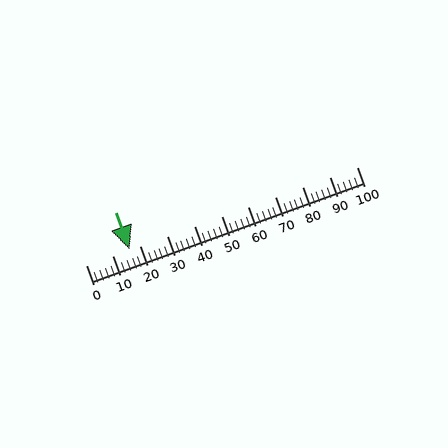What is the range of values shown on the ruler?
The ruler shows values from 0 to 100.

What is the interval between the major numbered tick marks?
The major tick marks are spaced 10 units apart.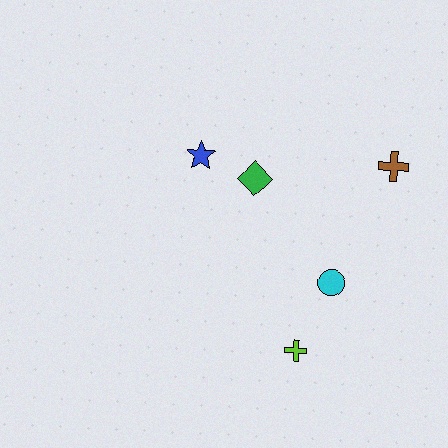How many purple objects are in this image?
There are no purple objects.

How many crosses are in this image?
There are 2 crosses.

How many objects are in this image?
There are 5 objects.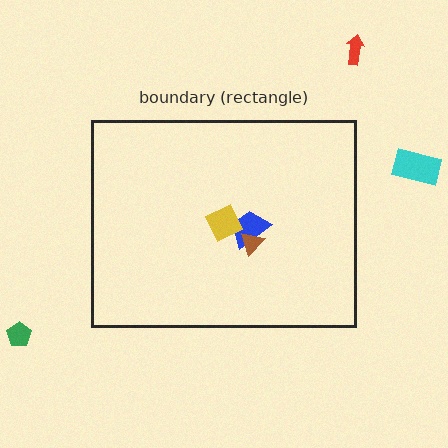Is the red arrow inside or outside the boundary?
Outside.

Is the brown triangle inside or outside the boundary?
Inside.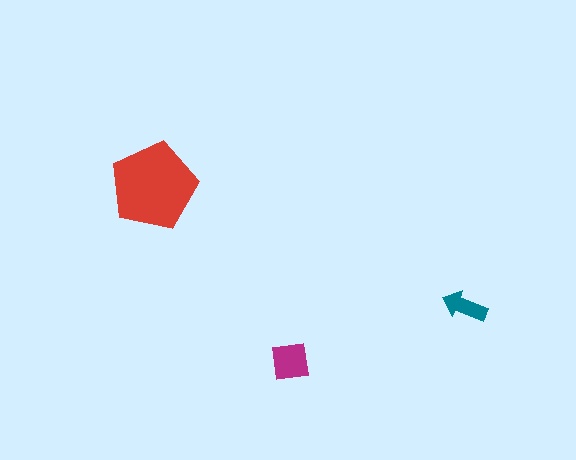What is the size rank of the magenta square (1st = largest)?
2nd.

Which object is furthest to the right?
The teal arrow is rightmost.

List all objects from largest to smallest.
The red pentagon, the magenta square, the teal arrow.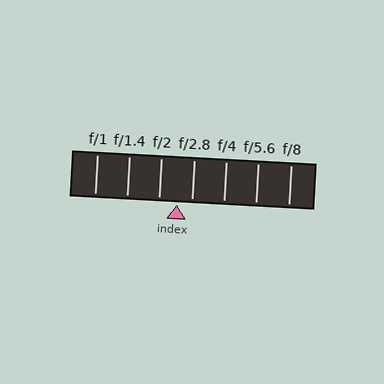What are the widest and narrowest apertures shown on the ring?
The widest aperture shown is f/1 and the narrowest is f/8.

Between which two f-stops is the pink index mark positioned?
The index mark is between f/2 and f/2.8.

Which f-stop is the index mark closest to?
The index mark is closest to f/2.8.